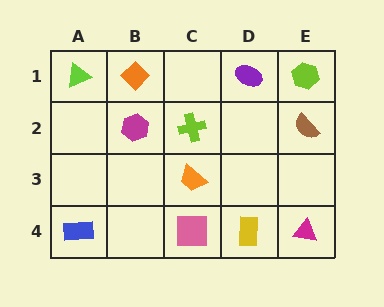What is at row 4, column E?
A magenta triangle.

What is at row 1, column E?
A lime hexagon.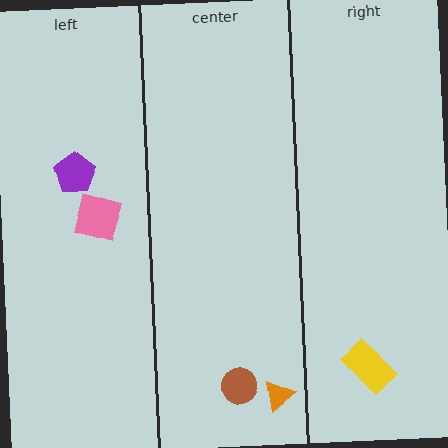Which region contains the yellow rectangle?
The right region.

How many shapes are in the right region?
1.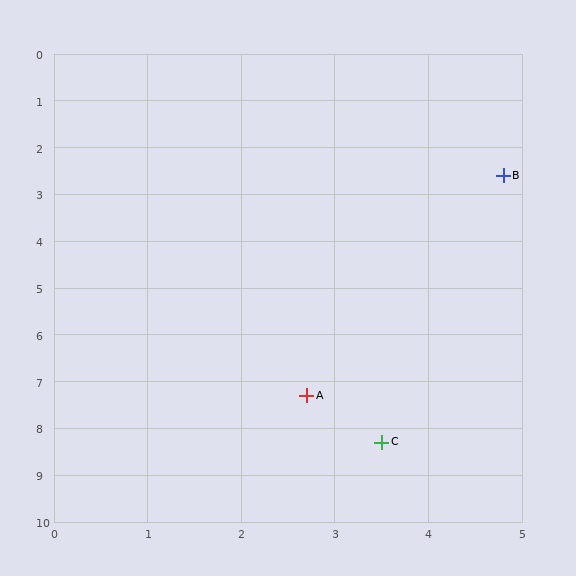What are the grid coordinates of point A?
Point A is at approximately (2.7, 7.3).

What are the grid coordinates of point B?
Point B is at approximately (4.8, 2.6).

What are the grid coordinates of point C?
Point C is at approximately (3.5, 8.3).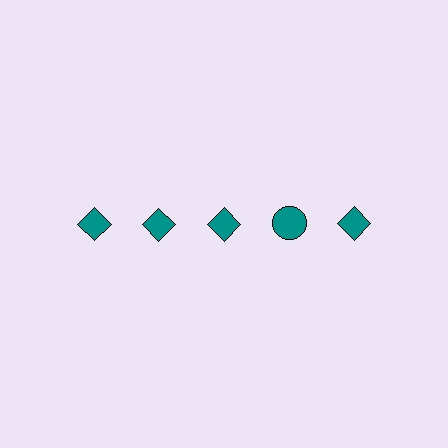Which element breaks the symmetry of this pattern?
The teal circle in the top row, second from right column breaks the symmetry. All other shapes are teal diamonds.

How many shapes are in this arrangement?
There are 5 shapes arranged in a grid pattern.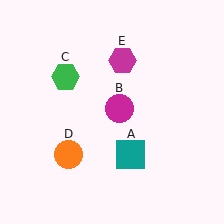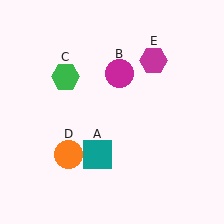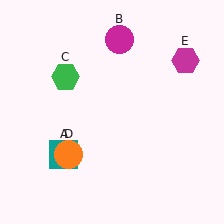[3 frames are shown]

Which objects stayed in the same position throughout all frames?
Green hexagon (object C) and orange circle (object D) remained stationary.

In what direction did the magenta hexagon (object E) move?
The magenta hexagon (object E) moved right.